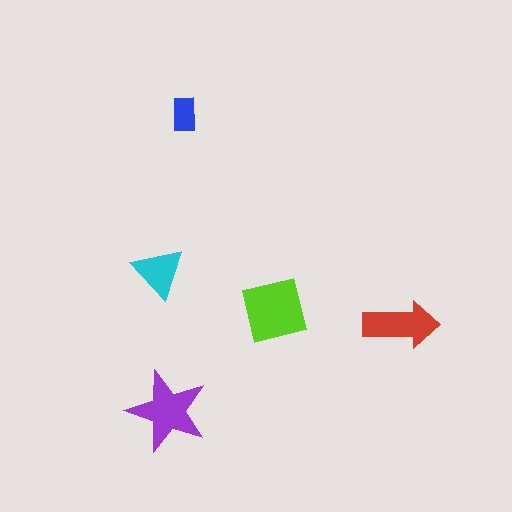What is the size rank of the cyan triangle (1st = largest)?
4th.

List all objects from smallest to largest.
The blue rectangle, the cyan triangle, the red arrow, the purple star, the lime square.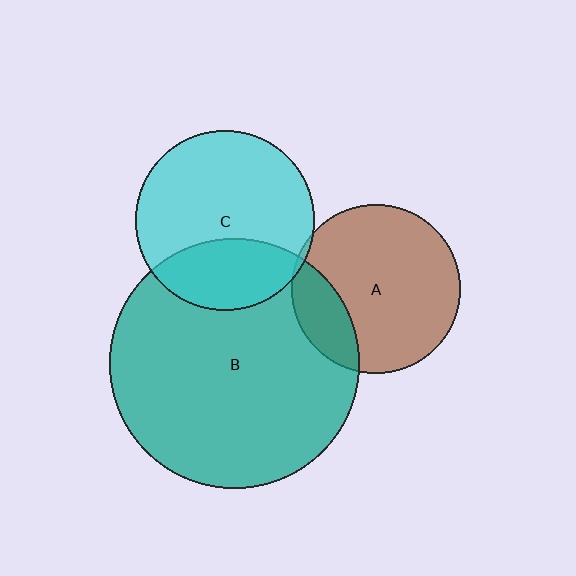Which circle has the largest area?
Circle B (teal).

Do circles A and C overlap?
Yes.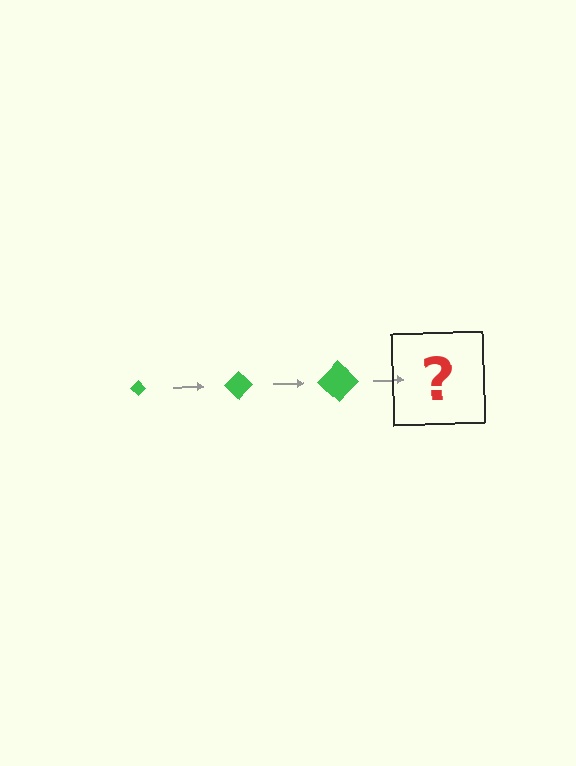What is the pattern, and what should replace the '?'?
The pattern is that the diamond gets progressively larger each step. The '?' should be a green diamond, larger than the previous one.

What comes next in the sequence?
The next element should be a green diamond, larger than the previous one.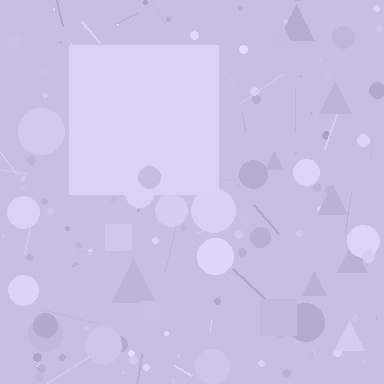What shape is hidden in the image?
A square is hidden in the image.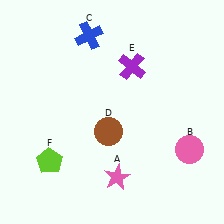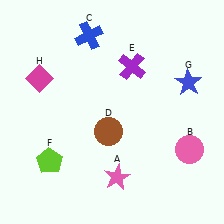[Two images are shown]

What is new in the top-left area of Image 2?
A magenta diamond (H) was added in the top-left area of Image 2.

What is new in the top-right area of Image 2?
A blue star (G) was added in the top-right area of Image 2.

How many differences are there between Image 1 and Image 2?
There are 2 differences between the two images.